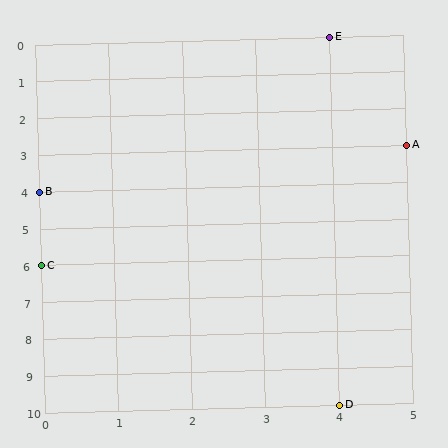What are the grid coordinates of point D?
Point D is at grid coordinates (4, 10).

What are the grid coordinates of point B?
Point B is at grid coordinates (0, 4).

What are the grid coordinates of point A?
Point A is at grid coordinates (5, 3).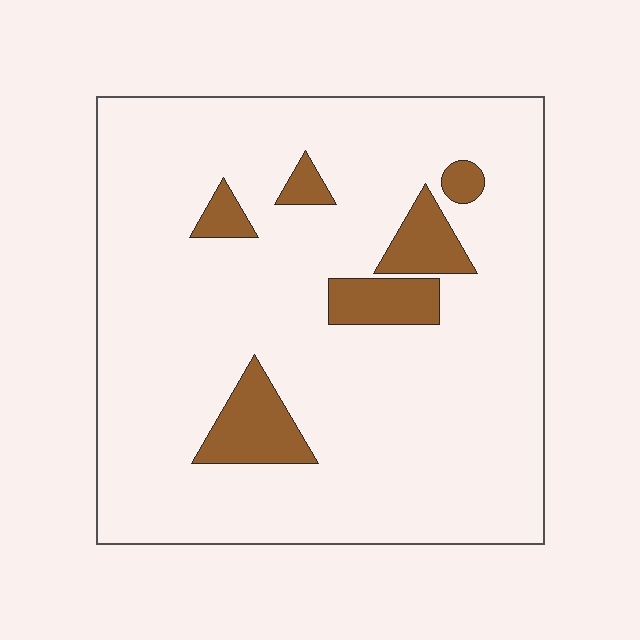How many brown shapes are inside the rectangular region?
6.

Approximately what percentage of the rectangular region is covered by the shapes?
Approximately 10%.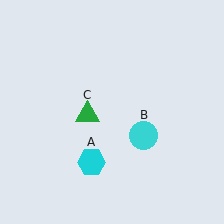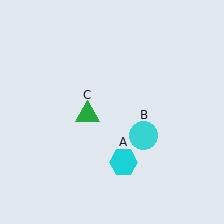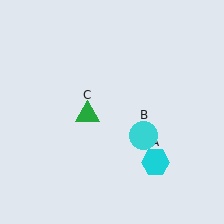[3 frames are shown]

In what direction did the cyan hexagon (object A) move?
The cyan hexagon (object A) moved right.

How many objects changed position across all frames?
1 object changed position: cyan hexagon (object A).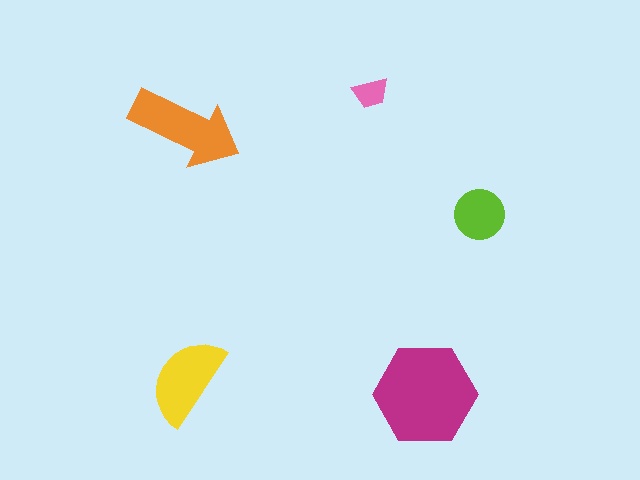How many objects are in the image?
There are 5 objects in the image.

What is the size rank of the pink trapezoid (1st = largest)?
5th.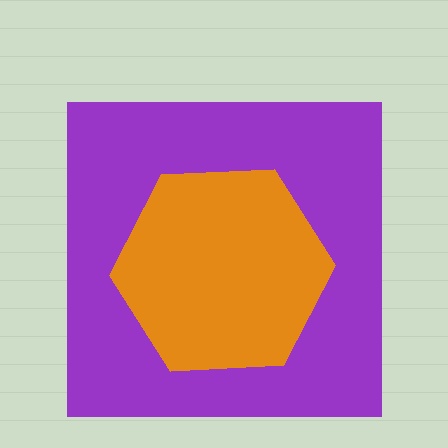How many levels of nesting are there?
2.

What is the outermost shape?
The purple square.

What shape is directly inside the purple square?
The orange hexagon.